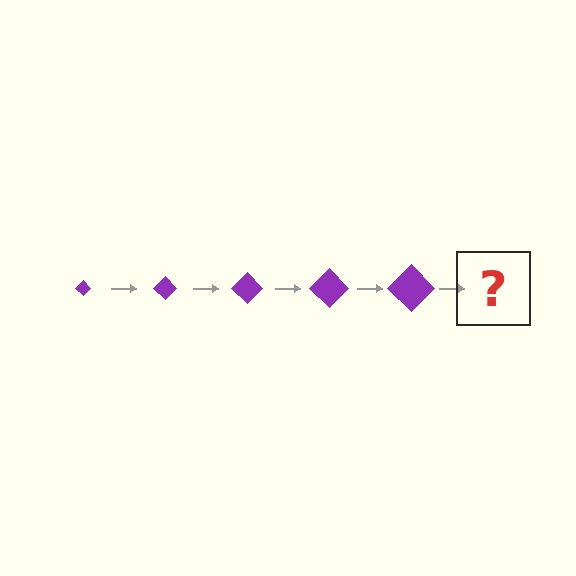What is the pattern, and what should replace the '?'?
The pattern is that the diamond gets progressively larger each step. The '?' should be a purple diamond, larger than the previous one.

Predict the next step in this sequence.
The next step is a purple diamond, larger than the previous one.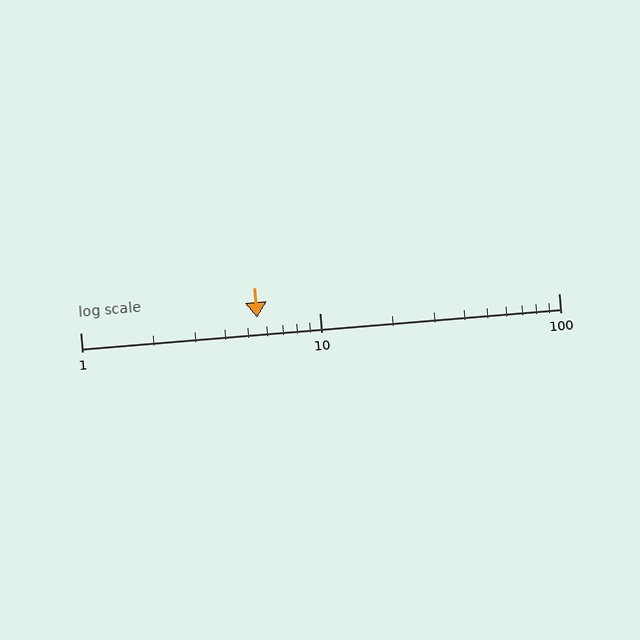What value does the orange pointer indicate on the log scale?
The pointer indicates approximately 5.5.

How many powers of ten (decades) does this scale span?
The scale spans 2 decades, from 1 to 100.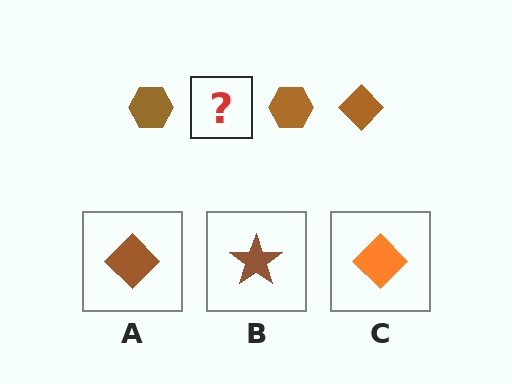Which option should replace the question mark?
Option A.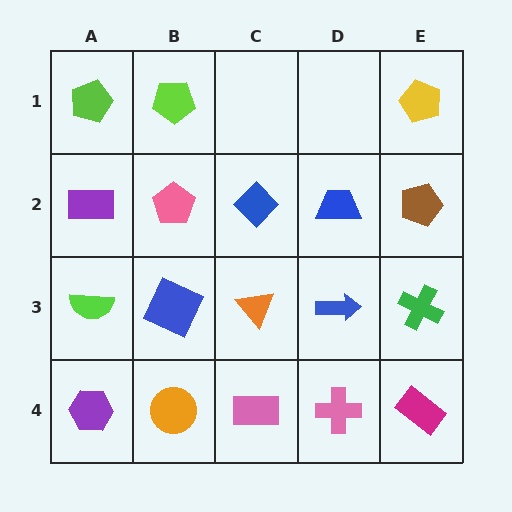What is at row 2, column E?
A brown pentagon.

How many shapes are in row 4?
5 shapes.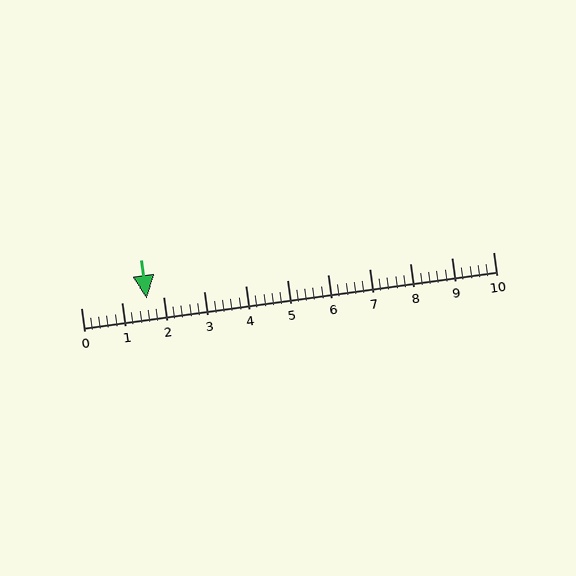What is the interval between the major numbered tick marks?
The major tick marks are spaced 1 units apart.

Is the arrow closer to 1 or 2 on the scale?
The arrow is closer to 2.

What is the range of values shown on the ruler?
The ruler shows values from 0 to 10.